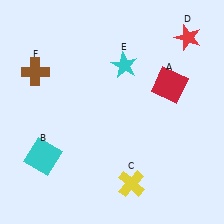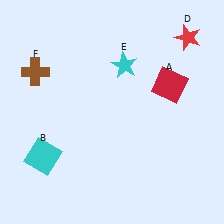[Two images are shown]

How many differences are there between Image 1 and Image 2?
There is 1 difference between the two images.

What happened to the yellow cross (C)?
The yellow cross (C) was removed in Image 2. It was in the bottom-right area of Image 1.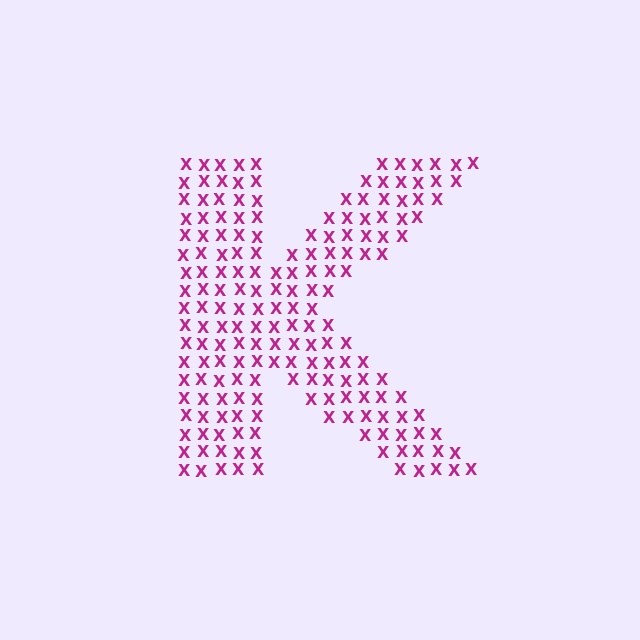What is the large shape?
The large shape is the letter K.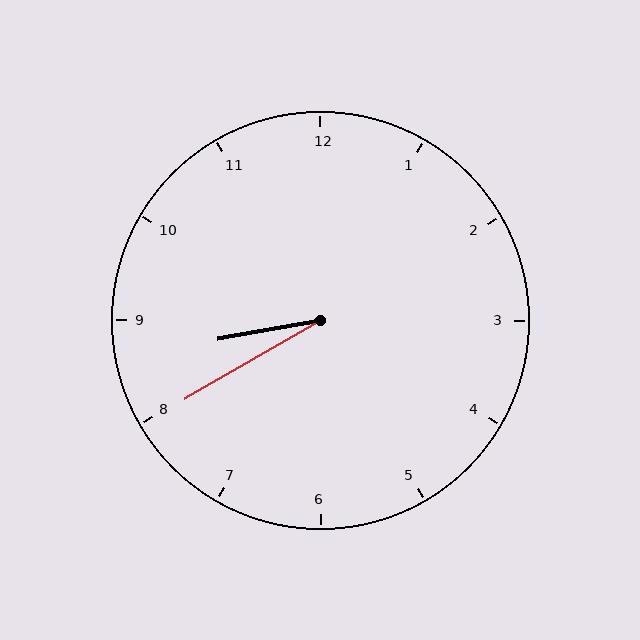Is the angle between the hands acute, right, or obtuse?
It is acute.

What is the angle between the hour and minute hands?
Approximately 20 degrees.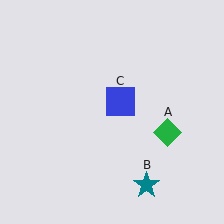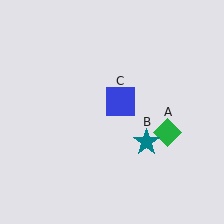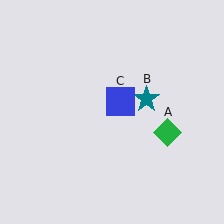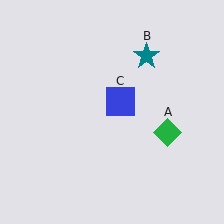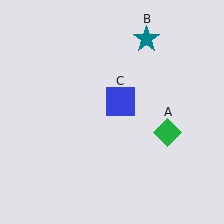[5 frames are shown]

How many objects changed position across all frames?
1 object changed position: teal star (object B).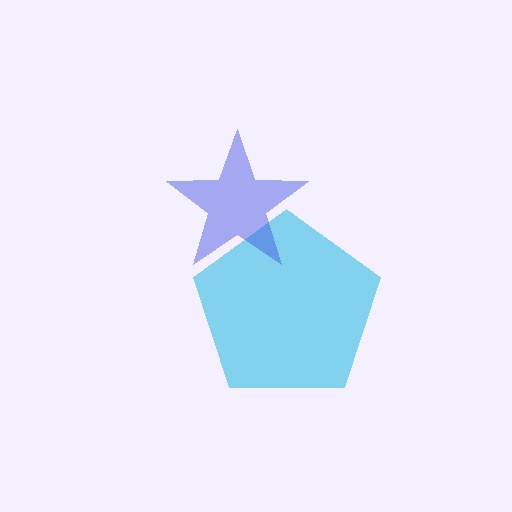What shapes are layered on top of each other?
The layered shapes are: a cyan pentagon, a blue star.